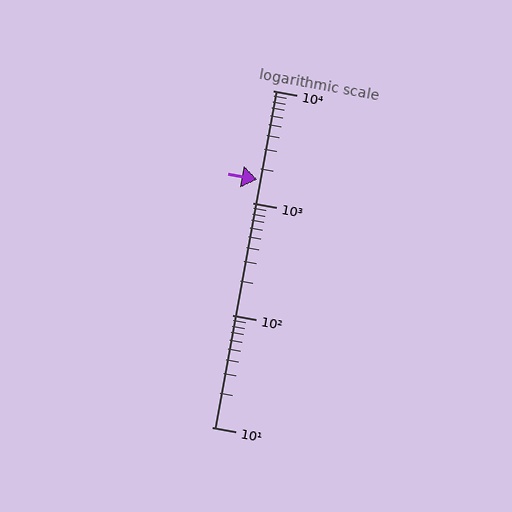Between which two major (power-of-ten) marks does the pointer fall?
The pointer is between 1000 and 10000.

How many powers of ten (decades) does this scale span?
The scale spans 3 decades, from 10 to 10000.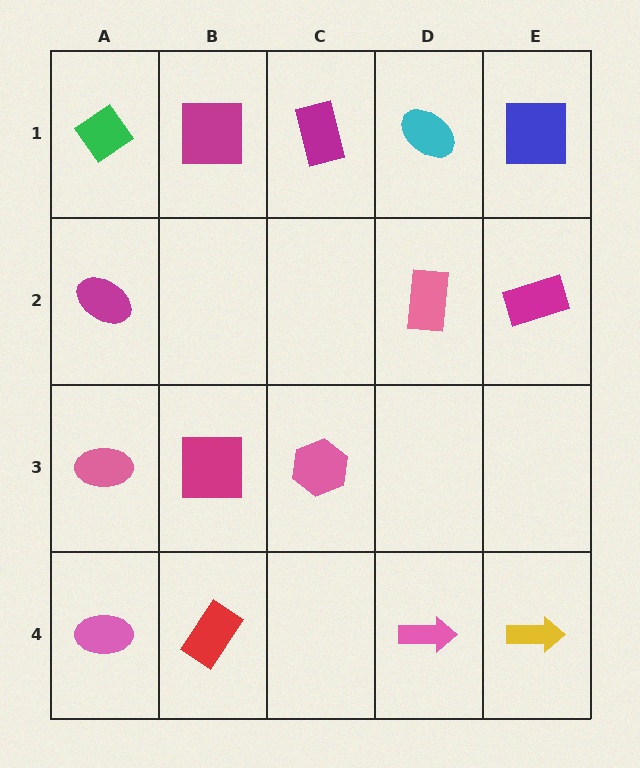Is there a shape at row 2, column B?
No, that cell is empty.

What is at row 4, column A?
A pink ellipse.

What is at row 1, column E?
A blue square.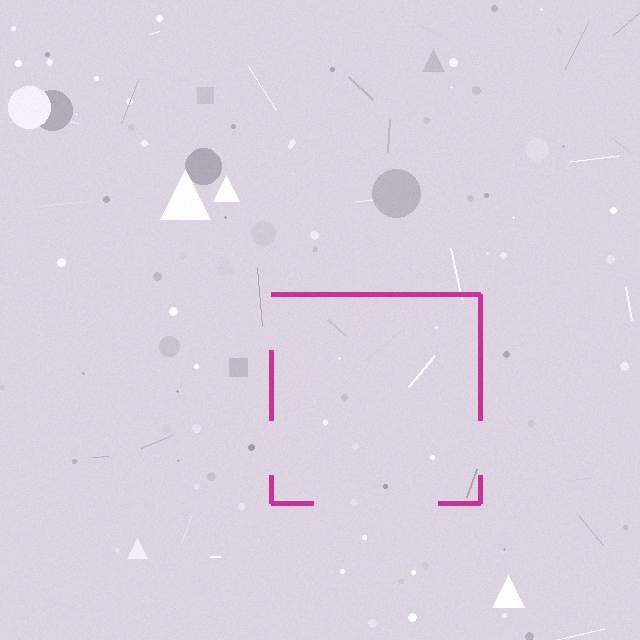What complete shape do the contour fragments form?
The contour fragments form a square.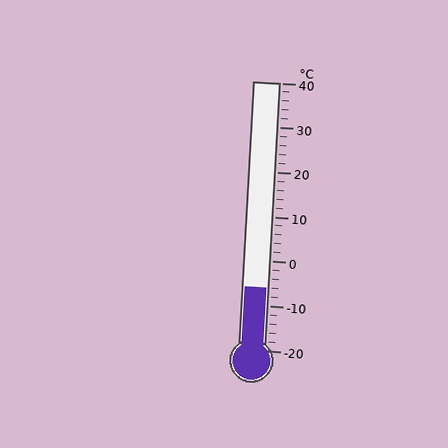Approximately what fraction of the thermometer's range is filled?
The thermometer is filled to approximately 25% of its range.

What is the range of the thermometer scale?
The thermometer scale ranges from -20°C to 40°C.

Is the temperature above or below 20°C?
The temperature is below 20°C.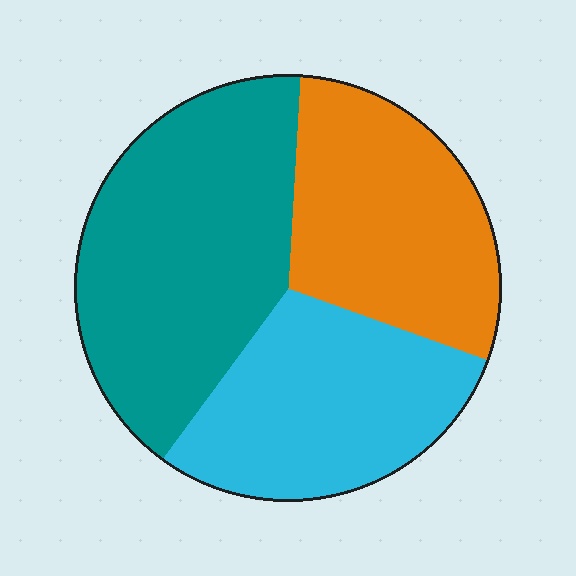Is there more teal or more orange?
Teal.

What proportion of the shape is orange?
Orange takes up between a sixth and a third of the shape.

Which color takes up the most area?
Teal, at roughly 40%.